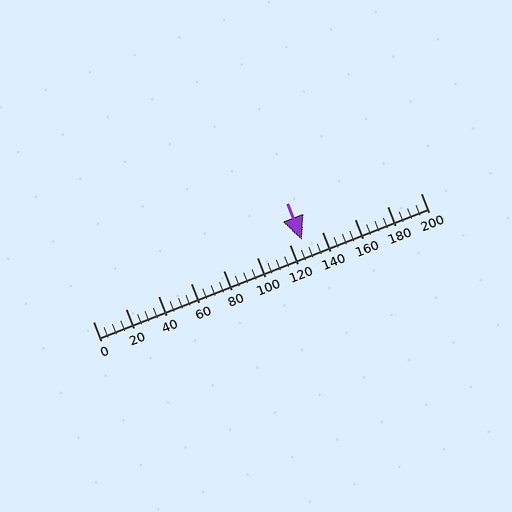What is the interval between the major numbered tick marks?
The major tick marks are spaced 20 units apart.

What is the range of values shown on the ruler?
The ruler shows values from 0 to 200.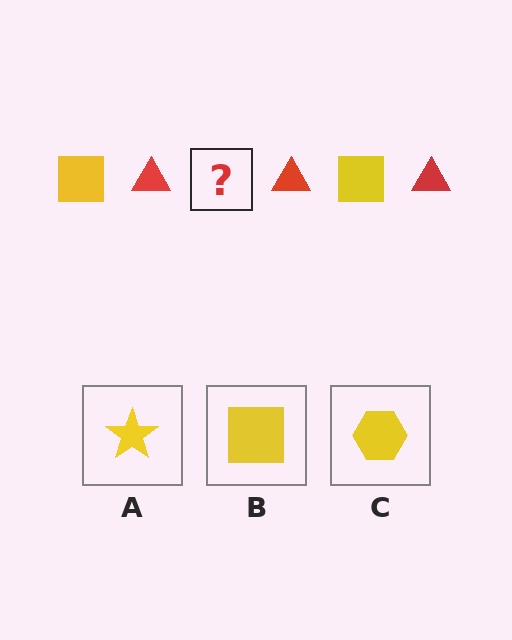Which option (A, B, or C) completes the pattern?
B.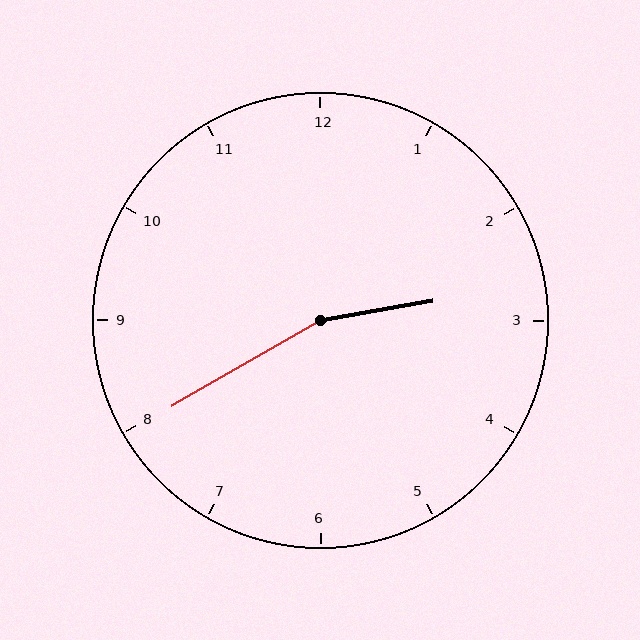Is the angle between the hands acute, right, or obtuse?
It is obtuse.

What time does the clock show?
2:40.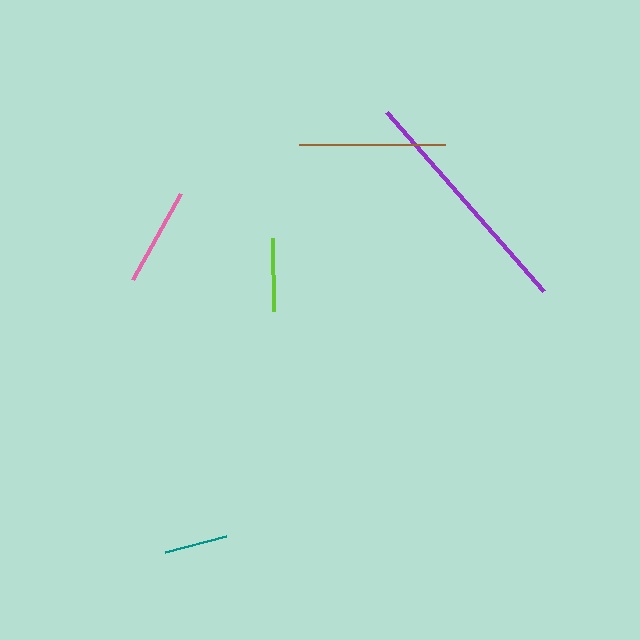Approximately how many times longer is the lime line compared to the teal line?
The lime line is approximately 1.2 times the length of the teal line.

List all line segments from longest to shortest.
From longest to shortest: purple, brown, pink, lime, teal.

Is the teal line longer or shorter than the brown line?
The brown line is longer than the teal line.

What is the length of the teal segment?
The teal segment is approximately 64 pixels long.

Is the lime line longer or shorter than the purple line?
The purple line is longer than the lime line.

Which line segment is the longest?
The purple line is the longest at approximately 238 pixels.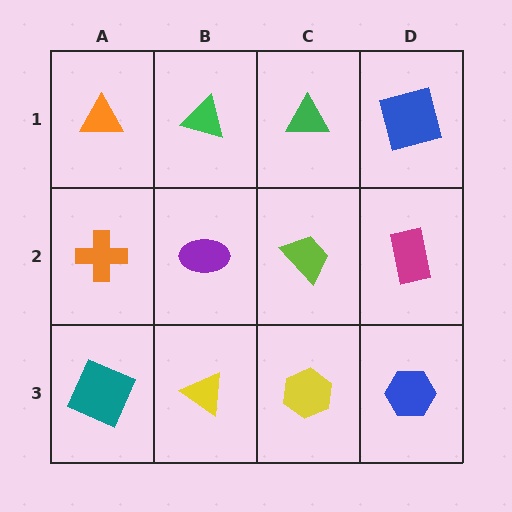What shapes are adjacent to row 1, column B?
A purple ellipse (row 2, column B), an orange triangle (row 1, column A), a green triangle (row 1, column C).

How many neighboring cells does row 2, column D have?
3.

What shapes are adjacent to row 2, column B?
A green triangle (row 1, column B), a yellow triangle (row 3, column B), an orange cross (row 2, column A), a lime trapezoid (row 2, column C).